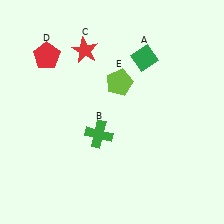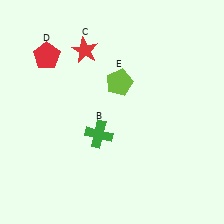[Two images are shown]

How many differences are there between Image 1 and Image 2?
There is 1 difference between the two images.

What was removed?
The green diamond (A) was removed in Image 2.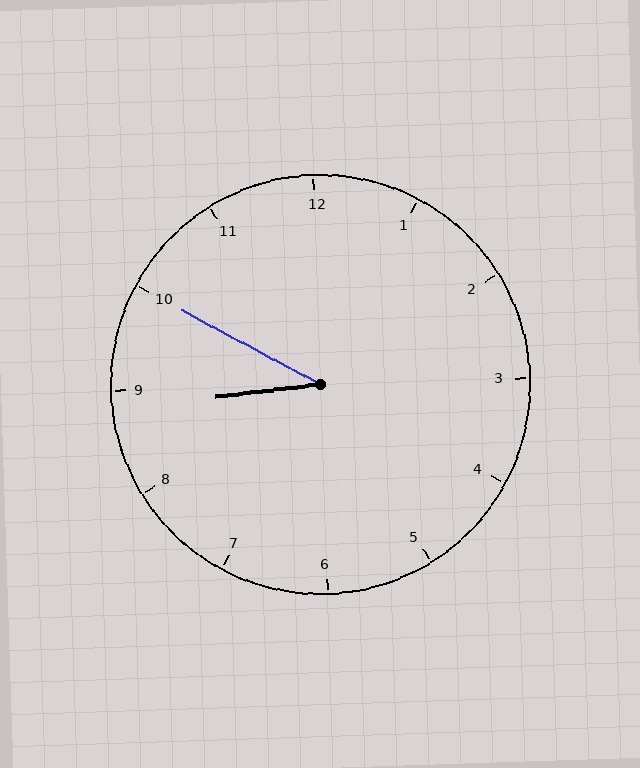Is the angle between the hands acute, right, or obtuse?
It is acute.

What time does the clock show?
8:50.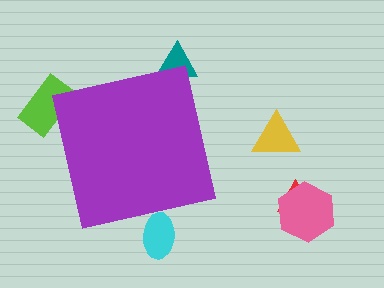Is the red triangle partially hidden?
No, the red triangle is fully visible.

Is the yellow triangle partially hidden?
No, the yellow triangle is fully visible.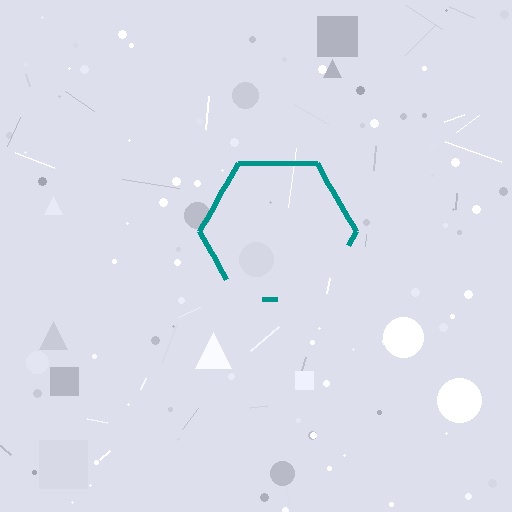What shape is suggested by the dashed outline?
The dashed outline suggests a hexagon.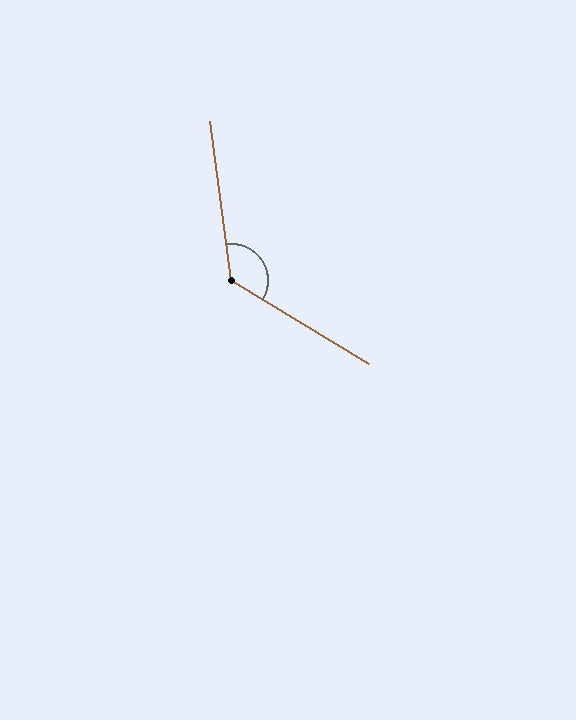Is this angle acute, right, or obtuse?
It is obtuse.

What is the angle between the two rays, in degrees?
Approximately 129 degrees.